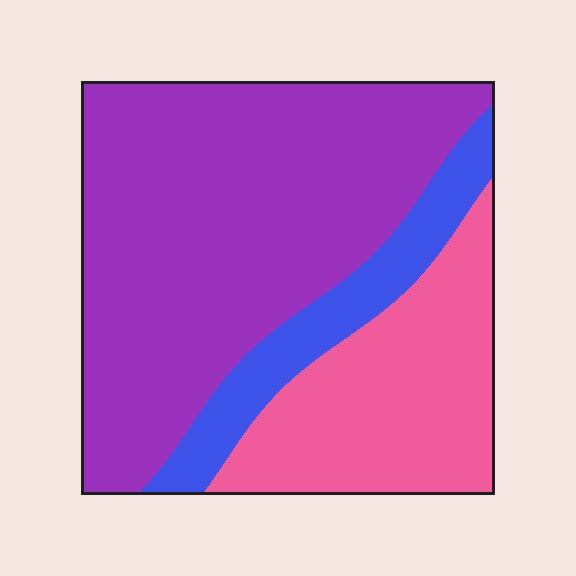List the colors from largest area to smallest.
From largest to smallest: purple, pink, blue.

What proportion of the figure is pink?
Pink covers about 25% of the figure.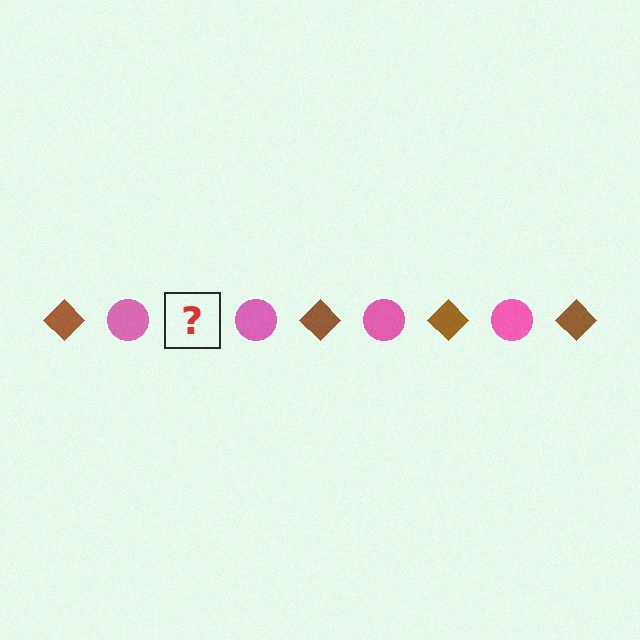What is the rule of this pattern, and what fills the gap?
The rule is that the pattern alternates between brown diamond and pink circle. The gap should be filled with a brown diamond.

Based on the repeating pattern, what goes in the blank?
The blank should be a brown diamond.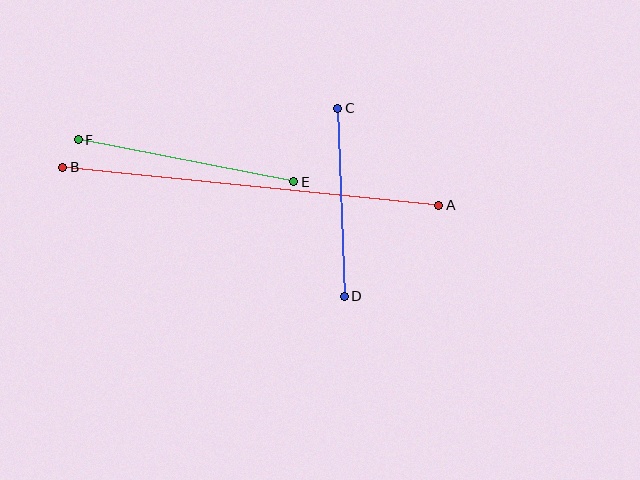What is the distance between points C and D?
The distance is approximately 188 pixels.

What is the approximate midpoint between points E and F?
The midpoint is at approximately (186, 161) pixels.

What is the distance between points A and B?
The distance is approximately 378 pixels.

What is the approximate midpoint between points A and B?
The midpoint is at approximately (251, 186) pixels.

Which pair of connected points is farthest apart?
Points A and B are farthest apart.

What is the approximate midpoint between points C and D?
The midpoint is at approximately (341, 202) pixels.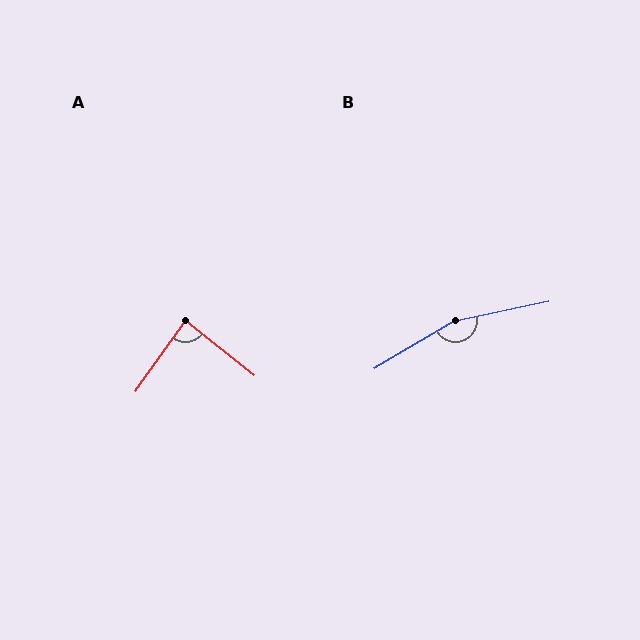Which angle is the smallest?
A, at approximately 87 degrees.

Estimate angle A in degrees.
Approximately 87 degrees.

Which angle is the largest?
B, at approximately 161 degrees.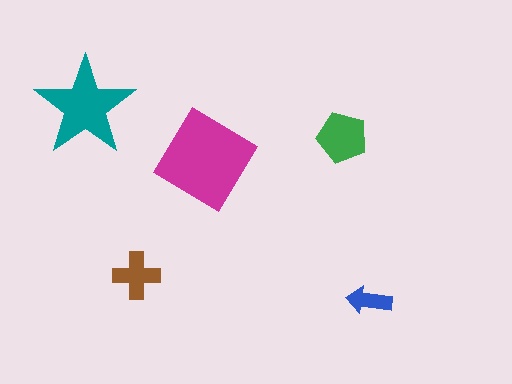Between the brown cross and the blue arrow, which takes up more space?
The brown cross.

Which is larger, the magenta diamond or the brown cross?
The magenta diamond.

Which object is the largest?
The magenta diamond.